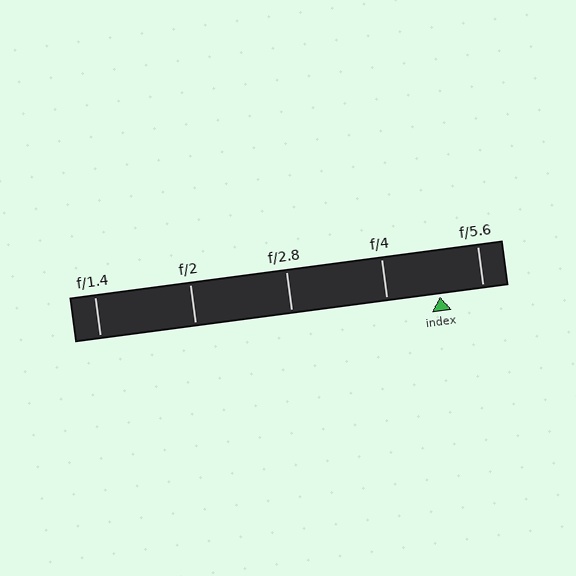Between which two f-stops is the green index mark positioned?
The index mark is between f/4 and f/5.6.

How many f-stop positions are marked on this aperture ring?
There are 5 f-stop positions marked.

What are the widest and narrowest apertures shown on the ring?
The widest aperture shown is f/1.4 and the narrowest is f/5.6.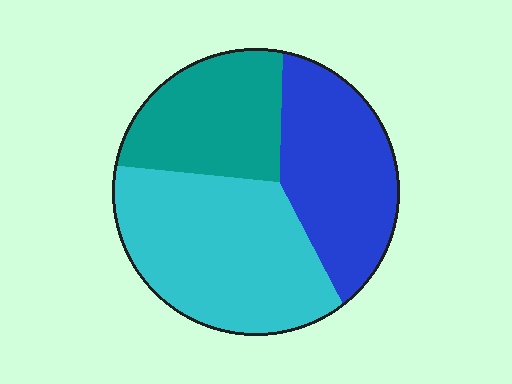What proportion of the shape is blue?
Blue covers roughly 30% of the shape.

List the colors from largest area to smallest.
From largest to smallest: cyan, blue, teal.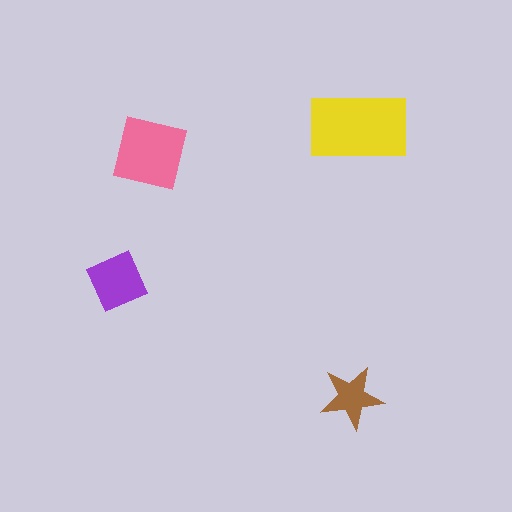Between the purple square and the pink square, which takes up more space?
The pink square.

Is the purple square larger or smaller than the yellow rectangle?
Smaller.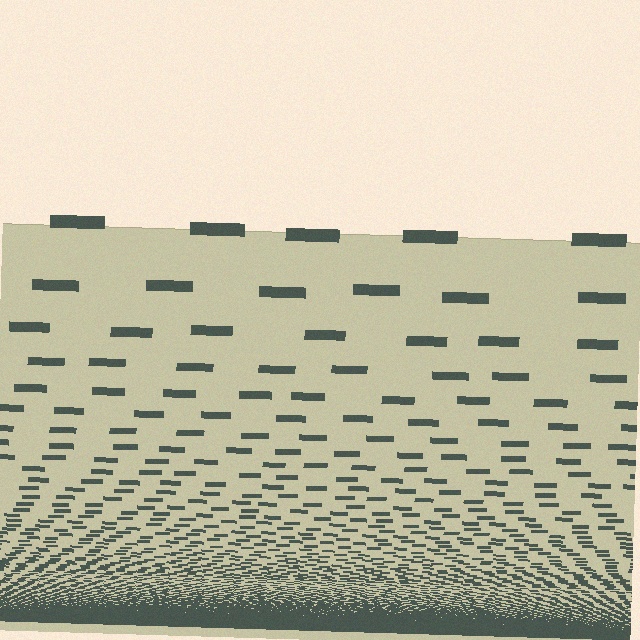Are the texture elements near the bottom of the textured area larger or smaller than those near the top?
Smaller. The gradient is inverted — elements near the bottom are smaller and denser.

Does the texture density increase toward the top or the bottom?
Density increases toward the bottom.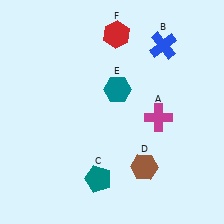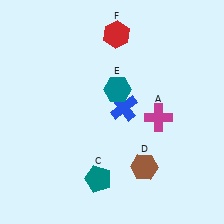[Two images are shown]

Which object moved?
The blue cross (B) moved down.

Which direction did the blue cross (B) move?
The blue cross (B) moved down.